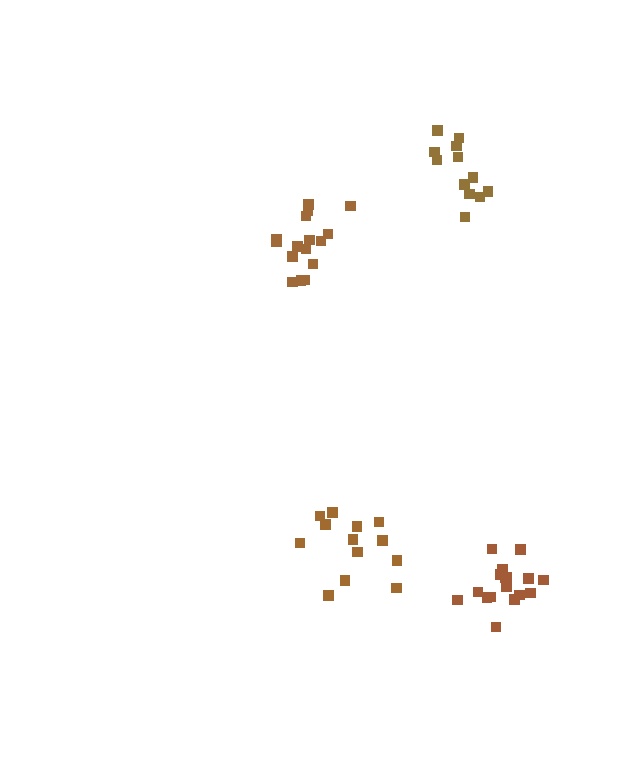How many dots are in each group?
Group 1: 12 dots, Group 2: 17 dots, Group 3: 13 dots, Group 4: 16 dots (58 total).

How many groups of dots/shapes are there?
There are 4 groups.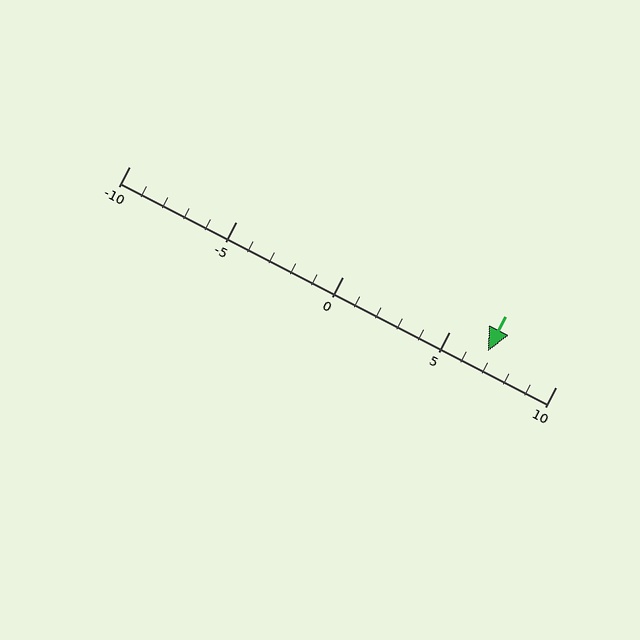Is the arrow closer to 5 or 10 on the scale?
The arrow is closer to 5.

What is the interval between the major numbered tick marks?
The major tick marks are spaced 5 units apart.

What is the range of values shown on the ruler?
The ruler shows values from -10 to 10.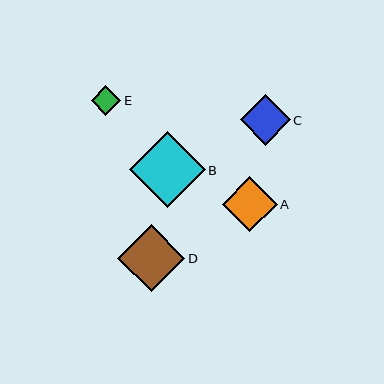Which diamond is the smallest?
Diamond E is the smallest with a size of approximately 30 pixels.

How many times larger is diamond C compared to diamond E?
Diamond C is approximately 1.7 times the size of diamond E.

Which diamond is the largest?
Diamond B is the largest with a size of approximately 76 pixels.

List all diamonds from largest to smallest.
From largest to smallest: B, D, A, C, E.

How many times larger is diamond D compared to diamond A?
Diamond D is approximately 1.2 times the size of diamond A.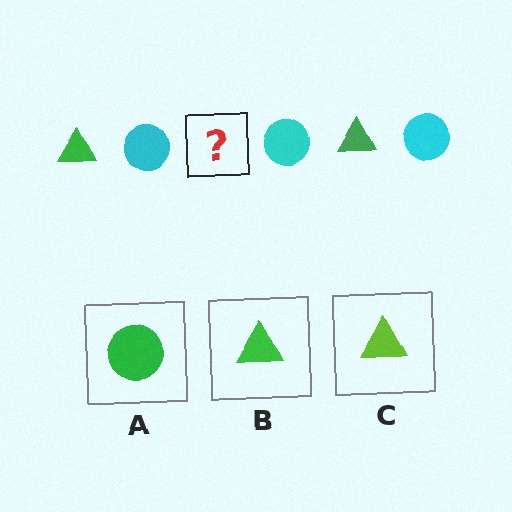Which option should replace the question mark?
Option B.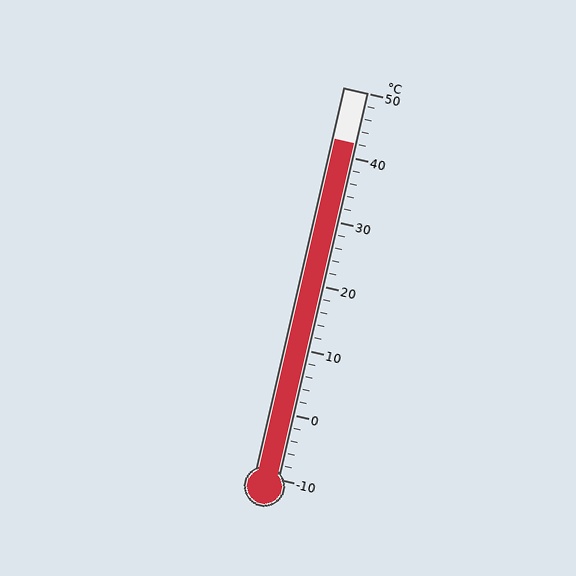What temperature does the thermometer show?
The thermometer shows approximately 42°C.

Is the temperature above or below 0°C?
The temperature is above 0°C.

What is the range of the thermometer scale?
The thermometer scale ranges from -10°C to 50°C.